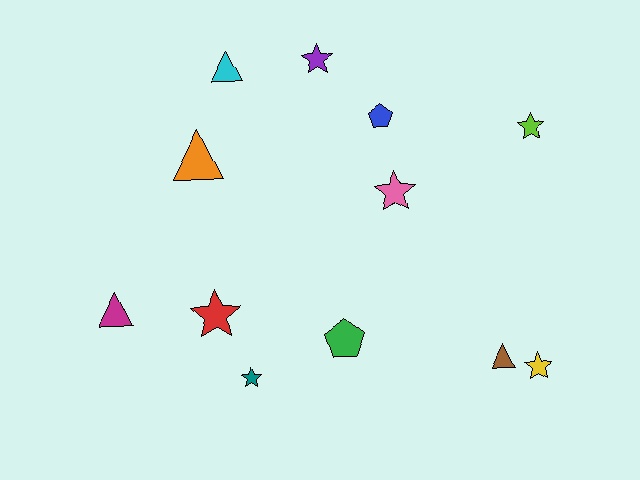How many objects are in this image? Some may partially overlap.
There are 12 objects.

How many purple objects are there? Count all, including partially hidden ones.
There is 1 purple object.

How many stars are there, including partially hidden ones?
There are 6 stars.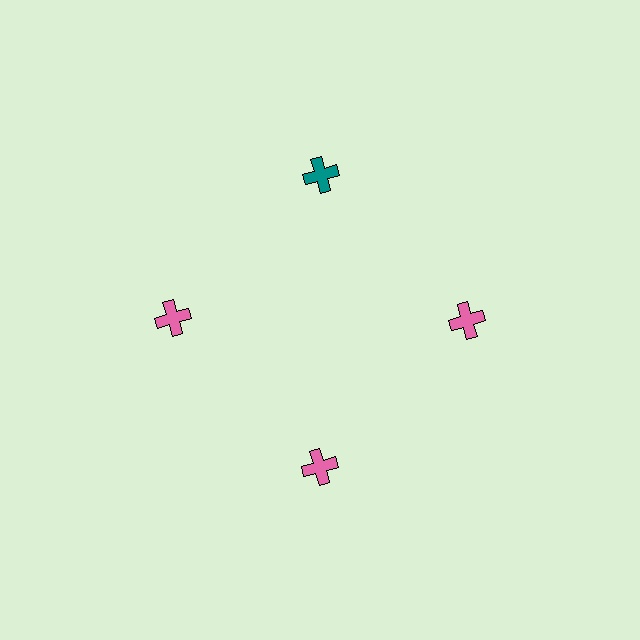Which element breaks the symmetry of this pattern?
The teal cross at roughly the 12 o'clock position breaks the symmetry. All other shapes are pink crosses.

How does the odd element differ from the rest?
It has a different color: teal instead of pink.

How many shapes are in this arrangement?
There are 4 shapes arranged in a ring pattern.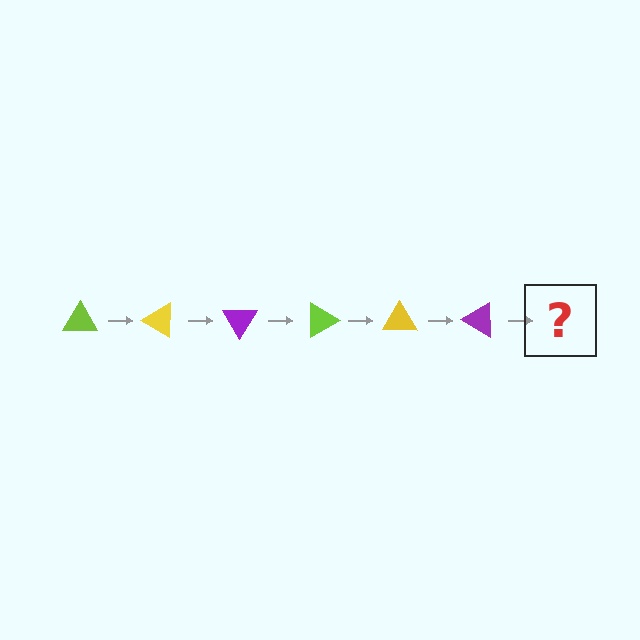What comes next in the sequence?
The next element should be a lime triangle, rotated 180 degrees from the start.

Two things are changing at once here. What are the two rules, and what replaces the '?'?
The two rules are that it rotates 30 degrees each step and the color cycles through lime, yellow, and purple. The '?' should be a lime triangle, rotated 180 degrees from the start.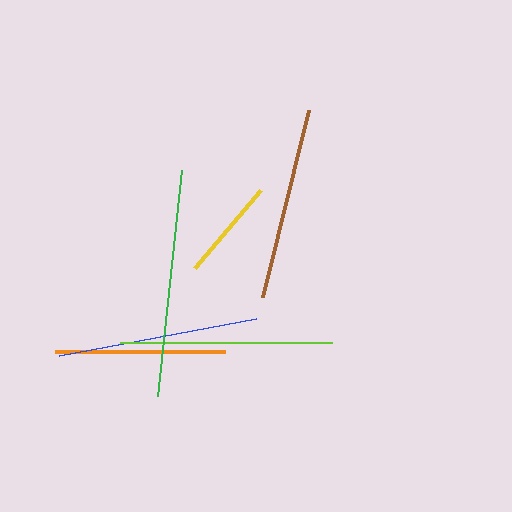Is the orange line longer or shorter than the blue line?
The blue line is longer than the orange line.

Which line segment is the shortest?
The yellow line is the shortest at approximately 102 pixels.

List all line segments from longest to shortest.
From longest to shortest: green, lime, blue, brown, orange, yellow.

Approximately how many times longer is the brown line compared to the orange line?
The brown line is approximately 1.1 times the length of the orange line.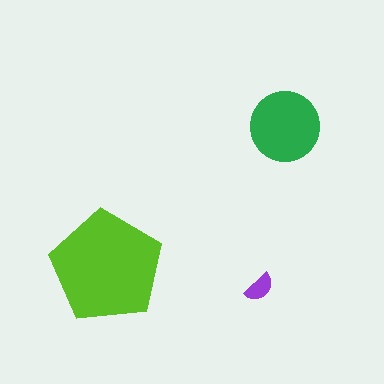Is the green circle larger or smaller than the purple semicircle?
Larger.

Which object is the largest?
The lime pentagon.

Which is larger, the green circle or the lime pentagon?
The lime pentagon.